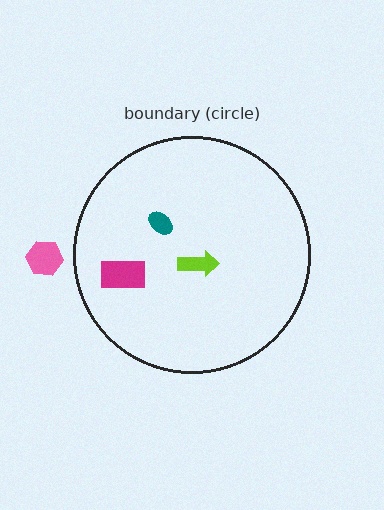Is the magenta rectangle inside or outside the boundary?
Inside.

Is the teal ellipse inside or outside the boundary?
Inside.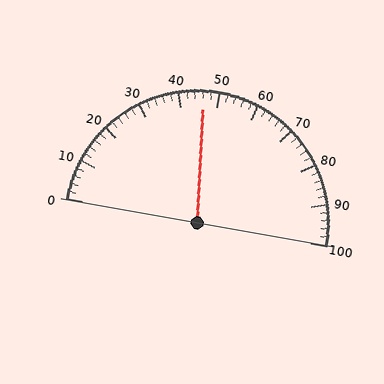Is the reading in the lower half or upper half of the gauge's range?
The reading is in the lower half of the range (0 to 100).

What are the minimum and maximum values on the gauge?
The gauge ranges from 0 to 100.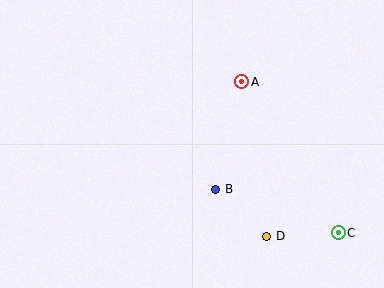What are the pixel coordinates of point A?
Point A is at (242, 82).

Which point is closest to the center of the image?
Point B at (216, 189) is closest to the center.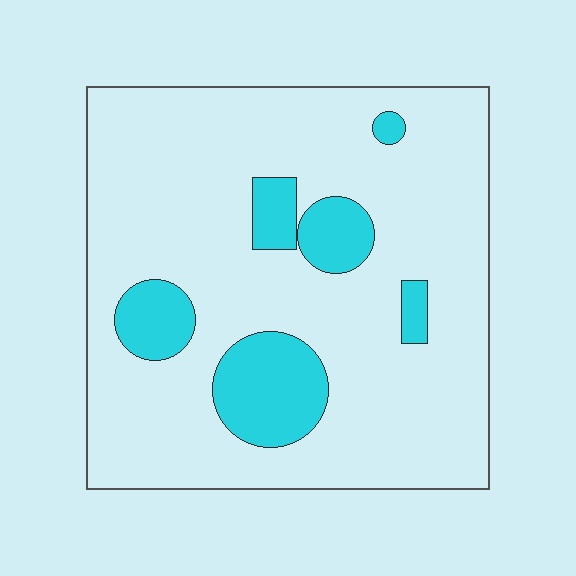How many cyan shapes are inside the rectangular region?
6.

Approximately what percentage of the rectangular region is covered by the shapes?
Approximately 15%.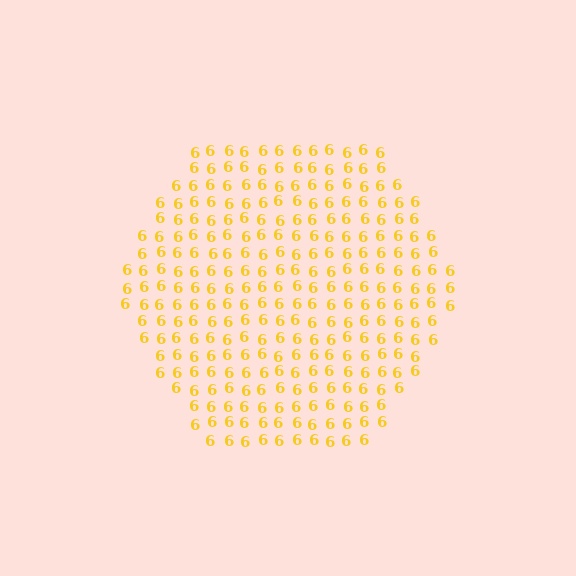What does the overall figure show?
The overall figure shows a hexagon.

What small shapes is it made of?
It is made of small digit 6's.